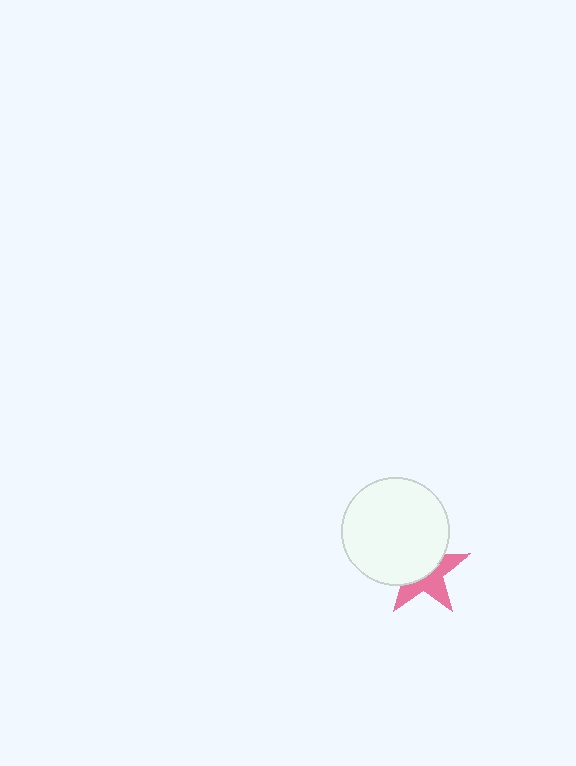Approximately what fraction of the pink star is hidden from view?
Roughly 55% of the pink star is hidden behind the white circle.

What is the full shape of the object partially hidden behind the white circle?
The partially hidden object is a pink star.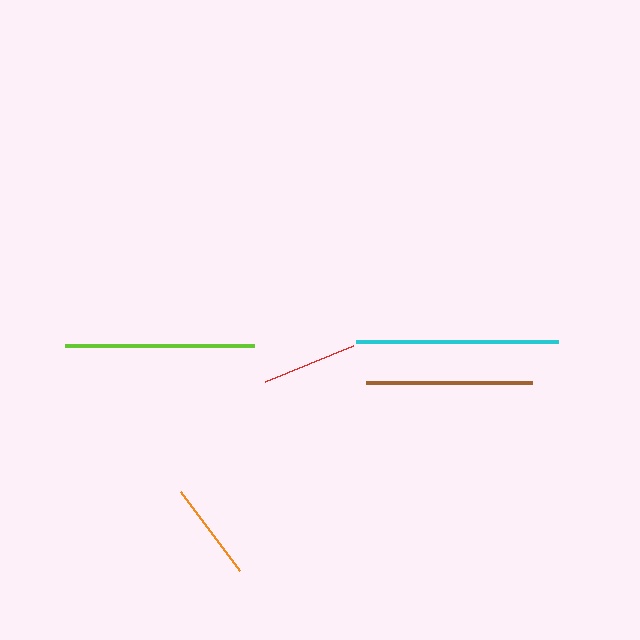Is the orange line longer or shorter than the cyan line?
The cyan line is longer than the orange line.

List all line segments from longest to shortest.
From longest to shortest: cyan, lime, brown, orange, red.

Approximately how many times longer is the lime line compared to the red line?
The lime line is approximately 2.0 times the length of the red line.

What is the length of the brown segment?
The brown segment is approximately 167 pixels long.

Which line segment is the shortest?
The red line is the shortest at approximately 95 pixels.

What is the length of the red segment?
The red segment is approximately 95 pixels long.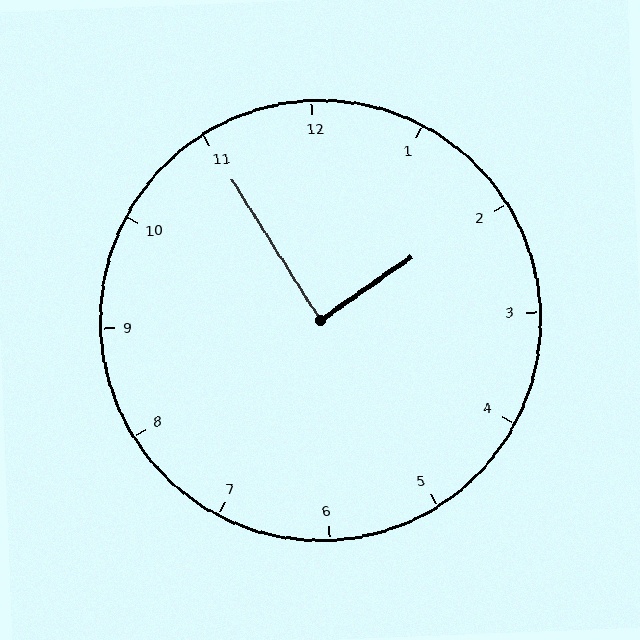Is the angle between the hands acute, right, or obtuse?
It is right.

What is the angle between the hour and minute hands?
Approximately 88 degrees.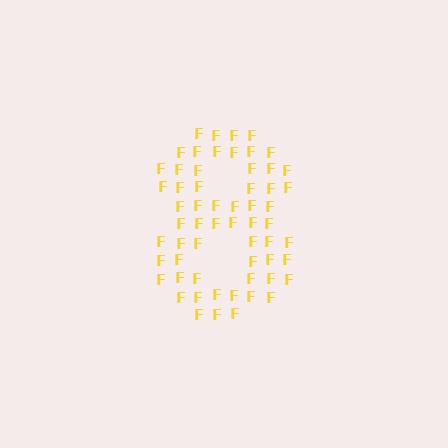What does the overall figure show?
The overall figure shows the digit 8.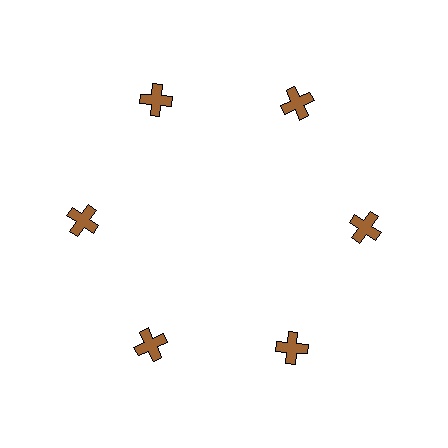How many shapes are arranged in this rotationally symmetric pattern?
There are 6 shapes, arranged in 6 groups of 1.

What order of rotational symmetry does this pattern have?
This pattern has 6-fold rotational symmetry.